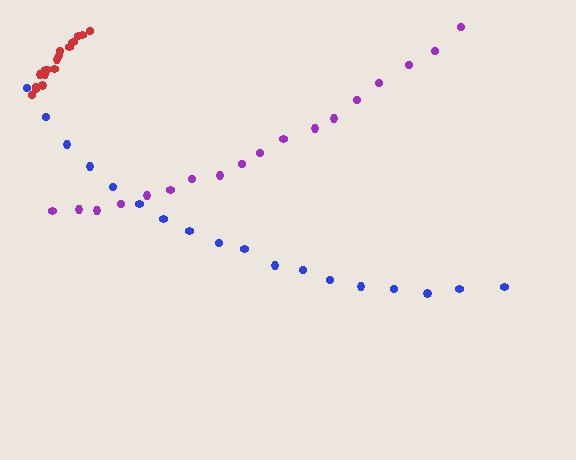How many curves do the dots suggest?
There are 3 distinct paths.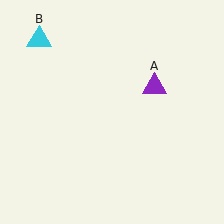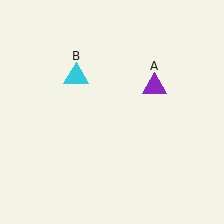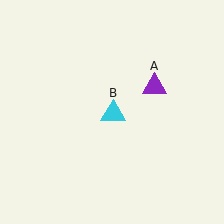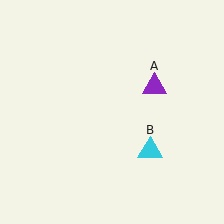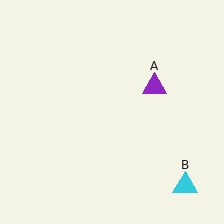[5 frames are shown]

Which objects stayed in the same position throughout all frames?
Purple triangle (object A) remained stationary.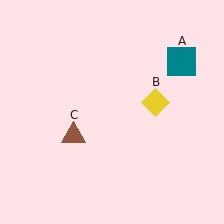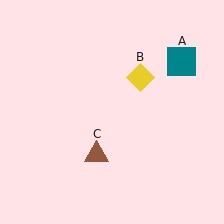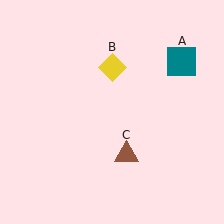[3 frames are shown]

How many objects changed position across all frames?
2 objects changed position: yellow diamond (object B), brown triangle (object C).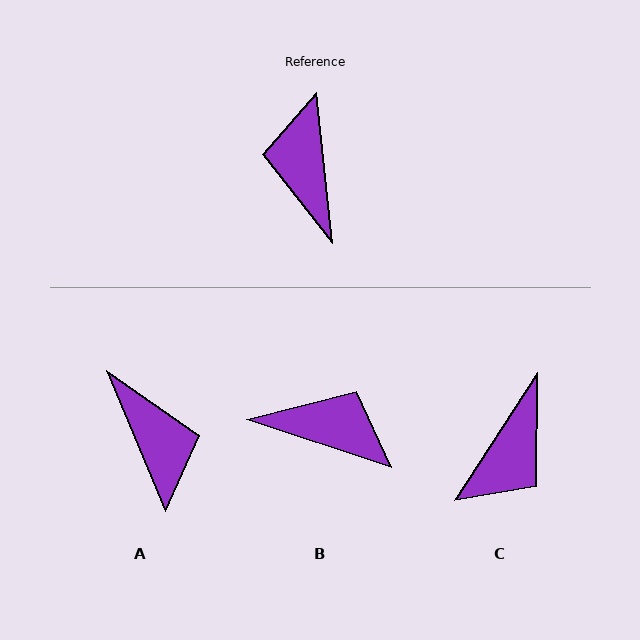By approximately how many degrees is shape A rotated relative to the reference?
Approximately 163 degrees clockwise.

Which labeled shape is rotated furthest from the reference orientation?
A, about 163 degrees away.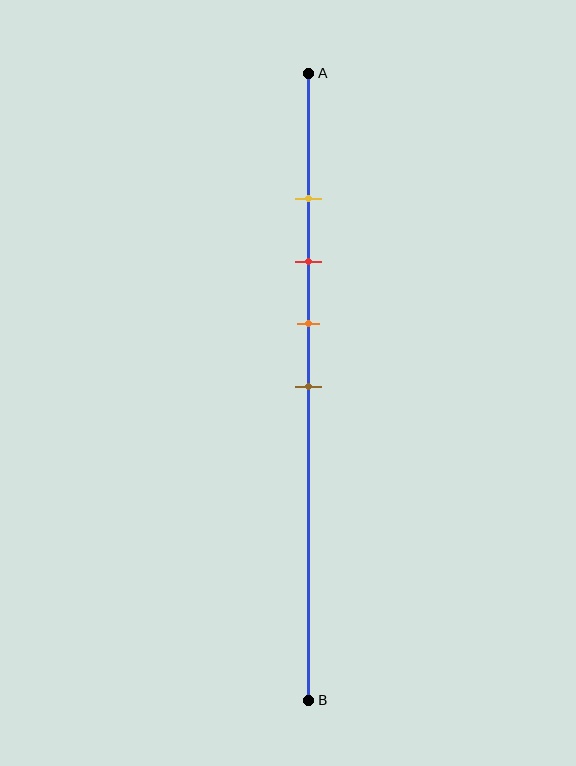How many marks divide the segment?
There are 4 marks dividing the segment.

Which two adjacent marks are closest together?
The yellow and red marks are the closest adjacent pair.